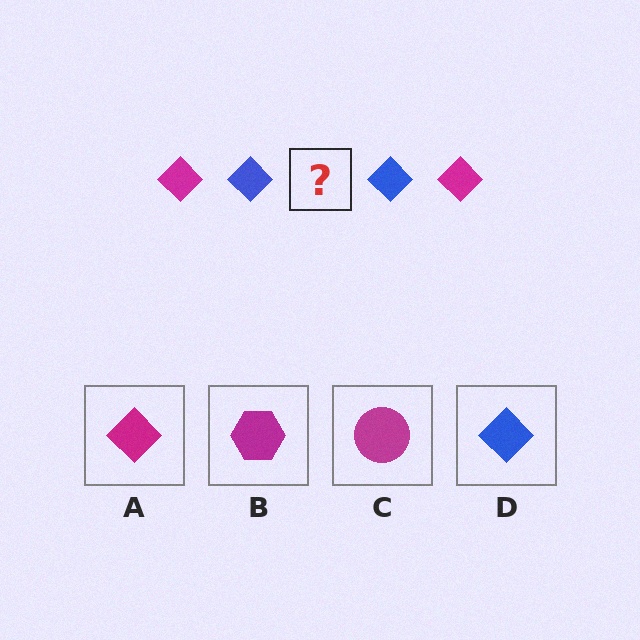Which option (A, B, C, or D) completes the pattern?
A.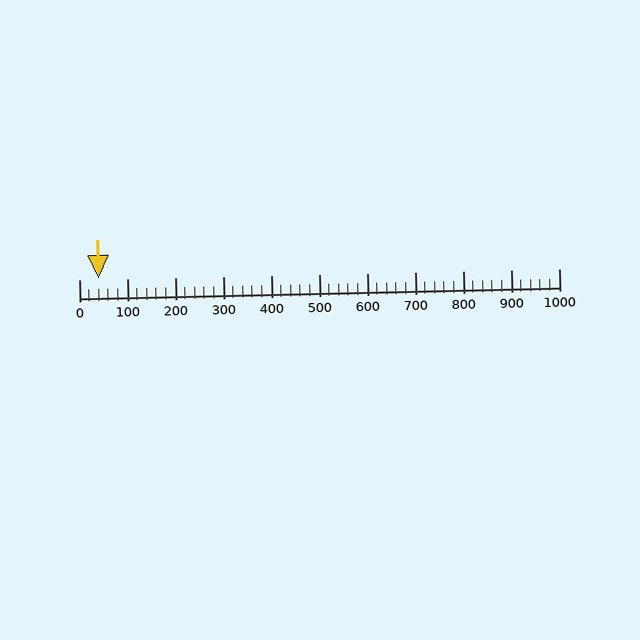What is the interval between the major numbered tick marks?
The major tick marks are spaced 100 units apart.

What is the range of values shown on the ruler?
The ruler shows values from 0 to 1000.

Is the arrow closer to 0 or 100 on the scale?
The arrow is closer to 0.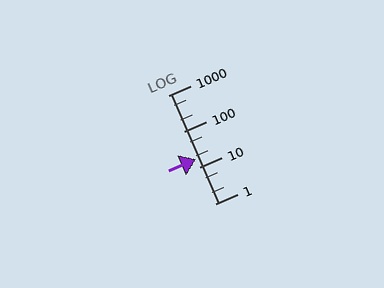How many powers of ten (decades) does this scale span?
The scale spans 3 decades, from 1 to 1000.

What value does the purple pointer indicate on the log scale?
The pointer indicates approximately 17.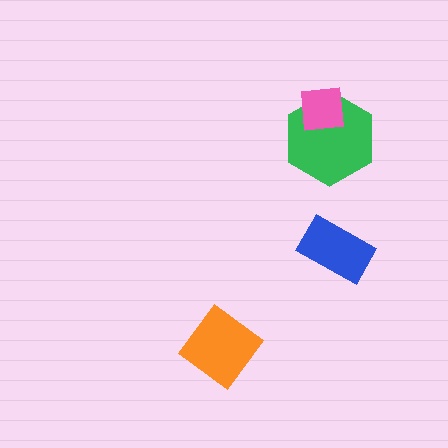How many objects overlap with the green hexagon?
1 object overlaps with the green hexagon.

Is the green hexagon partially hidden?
Yes, it is partially covered by another shape.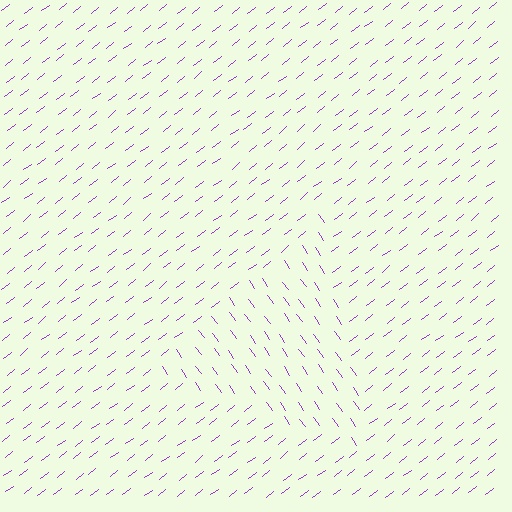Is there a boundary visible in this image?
Yes, there is a texture boundary formed by a change in line orientation.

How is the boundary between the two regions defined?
The boundary is defined purely by a change in line orientation (approximately 87 degrees difference). All lines are the same color and thickness.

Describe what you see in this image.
The image is filled with small purple line segments. A triangle region in the image has lines oriented differently from the surrounding lines, creating a visible texture boundary.